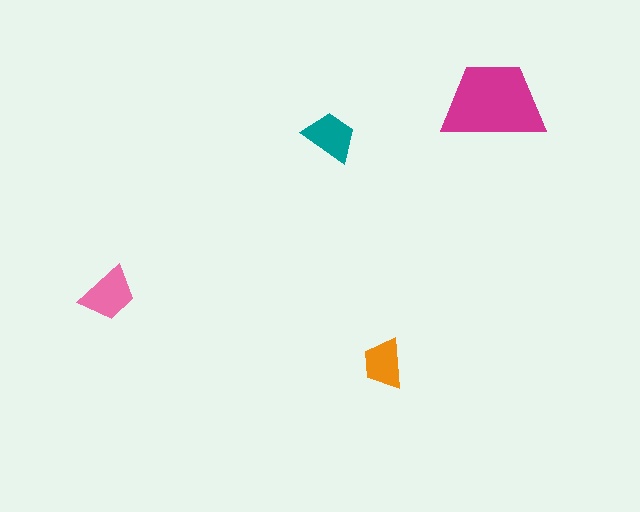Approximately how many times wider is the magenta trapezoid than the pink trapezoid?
About 2 times wider.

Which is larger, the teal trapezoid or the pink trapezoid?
The pink one.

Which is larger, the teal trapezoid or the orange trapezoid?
The teal one.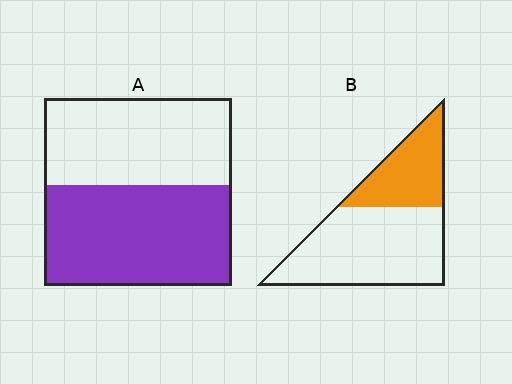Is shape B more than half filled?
No.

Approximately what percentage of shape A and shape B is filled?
A is approximately 55% and B is approximately 35%.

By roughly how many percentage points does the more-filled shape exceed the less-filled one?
By roughly 20 percentage points (A over B).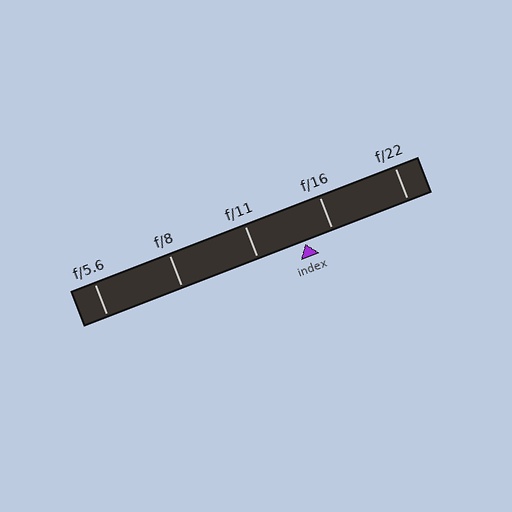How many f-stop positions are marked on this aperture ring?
There are 5 f-stop positions marked.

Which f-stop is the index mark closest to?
The index mark is closest to f/16.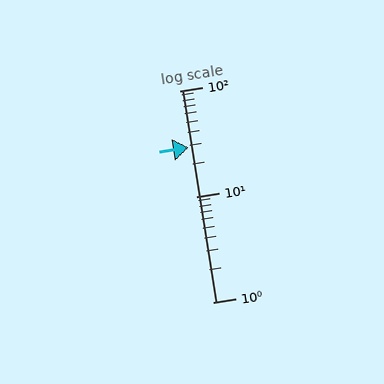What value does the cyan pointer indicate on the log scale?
The pointer indicates approximately 29.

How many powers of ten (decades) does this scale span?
The scale spans 2 decades, from 1 to 100.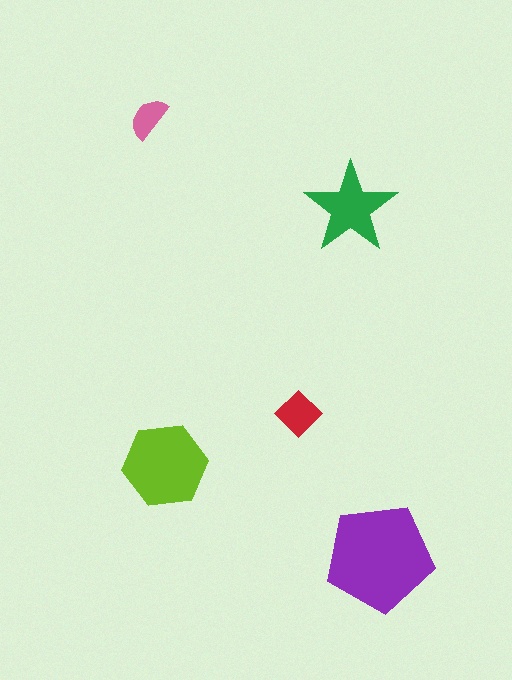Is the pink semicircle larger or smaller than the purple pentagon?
Smaller.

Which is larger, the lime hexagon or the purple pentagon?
The purple pentagon.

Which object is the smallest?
The pink semicircle.